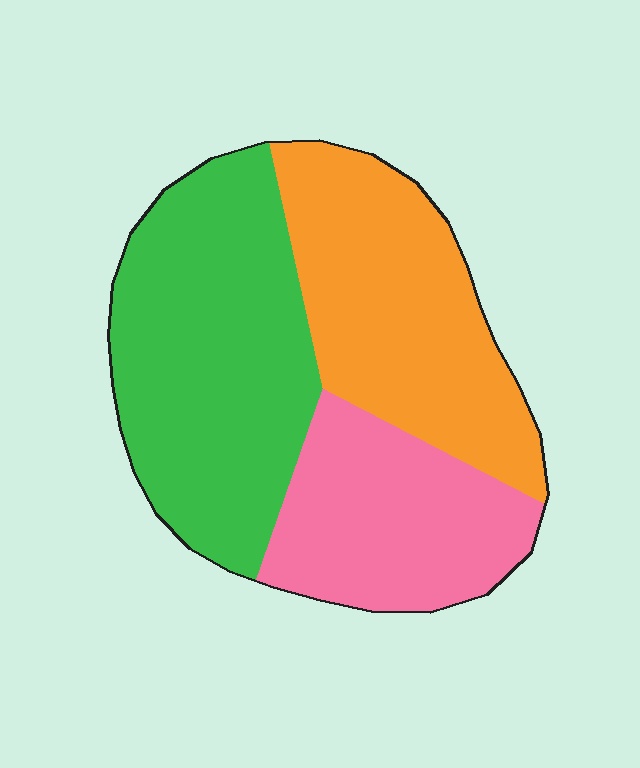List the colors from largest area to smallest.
From largest to smallest: green, orange, pink.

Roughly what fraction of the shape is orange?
Orange covers 33% of the shape.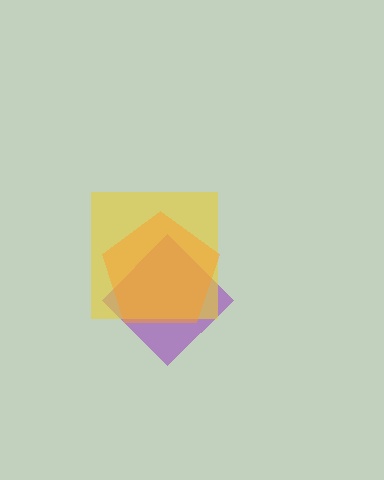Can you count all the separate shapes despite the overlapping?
Yes, there are 3 separate shapes.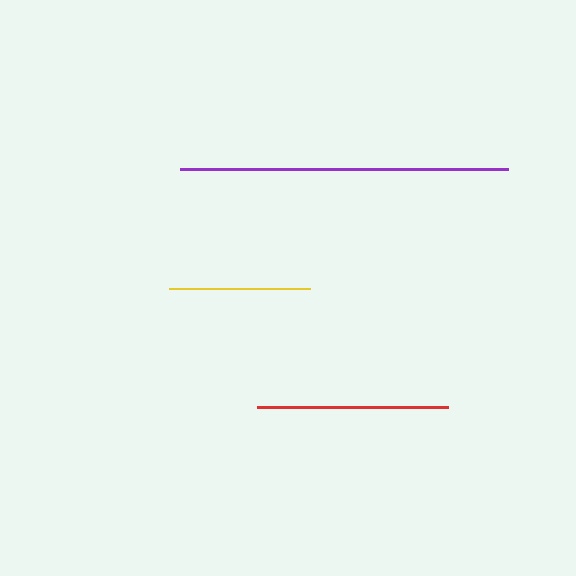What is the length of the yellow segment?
The yellow segment is approximately 142 pixels long.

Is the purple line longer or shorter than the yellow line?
The purple line is longer than the yellow line.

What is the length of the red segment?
The red segment is approximately 190 pixels long.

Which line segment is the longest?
The purple line is the longest at approximately 328 pixels.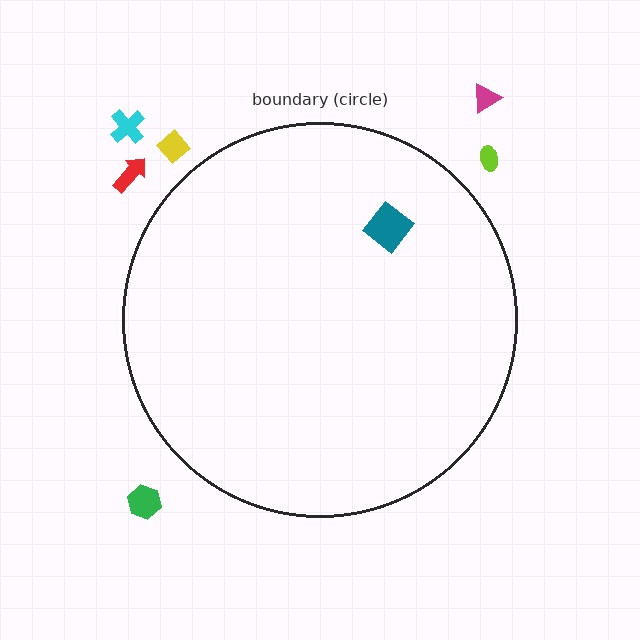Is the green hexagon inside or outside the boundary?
Outside.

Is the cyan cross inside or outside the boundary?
Outside.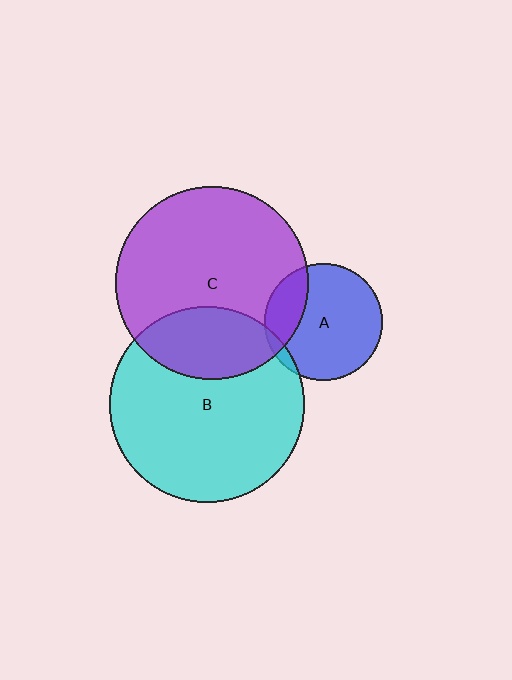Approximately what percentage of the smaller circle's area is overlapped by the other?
Approximately 5%.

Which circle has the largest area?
Circle B (cyan).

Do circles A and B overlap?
Yes.